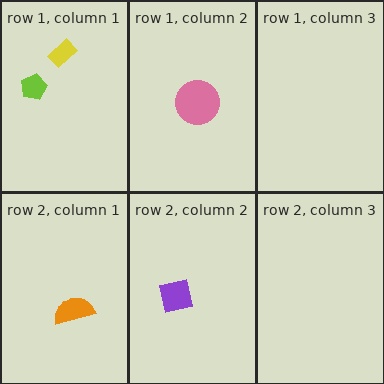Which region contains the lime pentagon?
The row 1, column 1 region.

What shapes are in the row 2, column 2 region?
The purple square.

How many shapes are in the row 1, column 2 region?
1.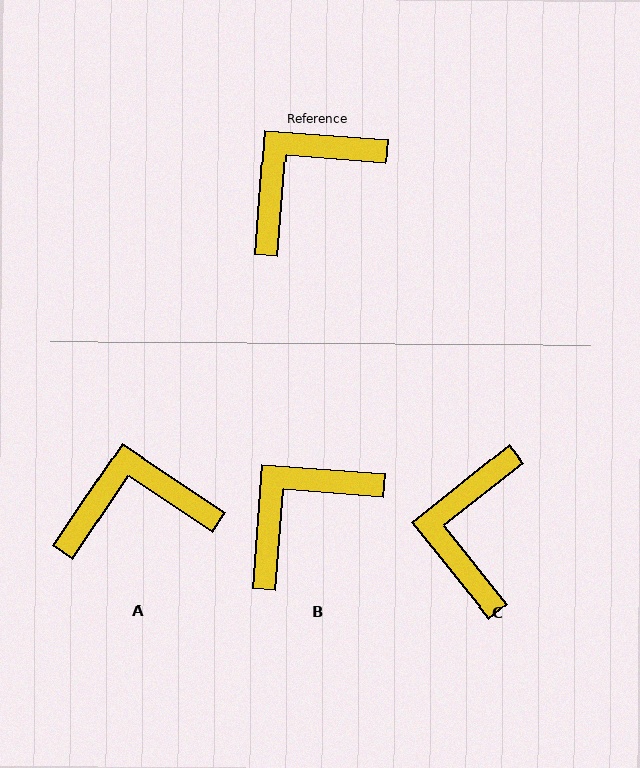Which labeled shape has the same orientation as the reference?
B.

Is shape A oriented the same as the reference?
No, it is off by about 30 degrees.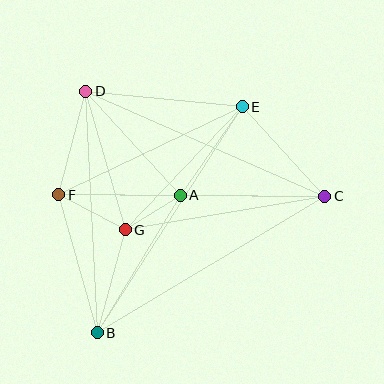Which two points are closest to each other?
Points A and G are closest to each other.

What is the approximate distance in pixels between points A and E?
The distance between A and E is approximately 108 pixels.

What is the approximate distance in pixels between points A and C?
The distance between A and C is approximately 144 pixels.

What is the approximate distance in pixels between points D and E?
The distance between D and E is approximately 157 pixels.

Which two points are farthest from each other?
Points B and E are farthest from each other.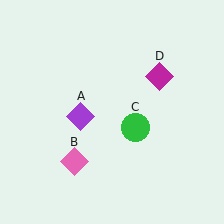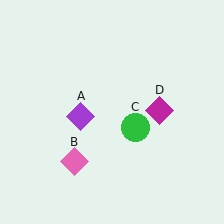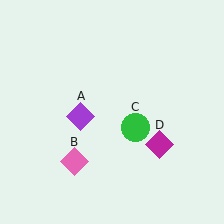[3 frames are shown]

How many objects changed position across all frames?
1 object changed position: magenta diamond (object D).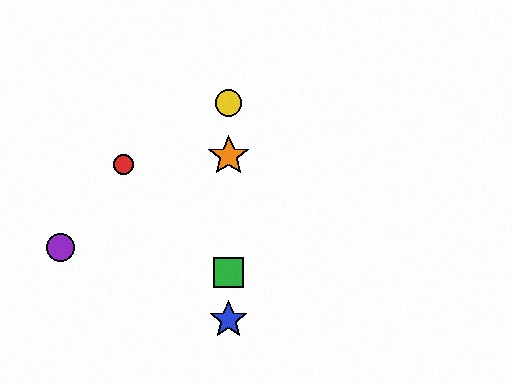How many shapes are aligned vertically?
4 shapes (the blue star, the green square, the yellow circle, the orange star) are aligned vertically.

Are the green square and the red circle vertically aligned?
No, the green square is at x≈229 and the red circle is at x≈124.